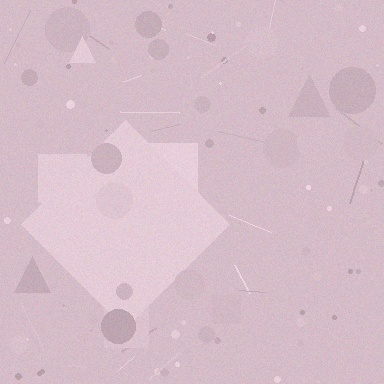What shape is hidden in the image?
A diamond is hidden in the image.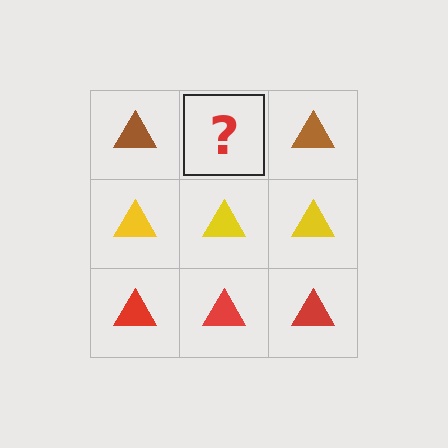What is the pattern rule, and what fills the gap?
The rule is that each row has a consistent color. The gap should be filled with a brown triangle.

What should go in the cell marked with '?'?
The missing cell should contain a brown triangle.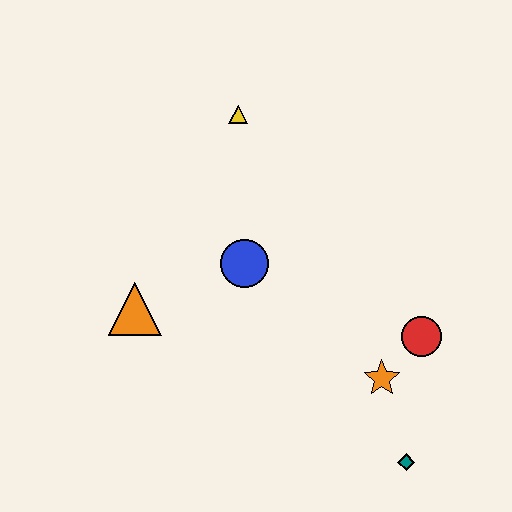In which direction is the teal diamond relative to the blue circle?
The teal diamond is below the blue circle.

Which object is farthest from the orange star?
The yellow triangle is farthest from the orange star.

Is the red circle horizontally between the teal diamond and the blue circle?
No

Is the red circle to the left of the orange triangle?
No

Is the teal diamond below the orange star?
Yes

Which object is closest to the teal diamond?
The orange star is closest to the teal diamond.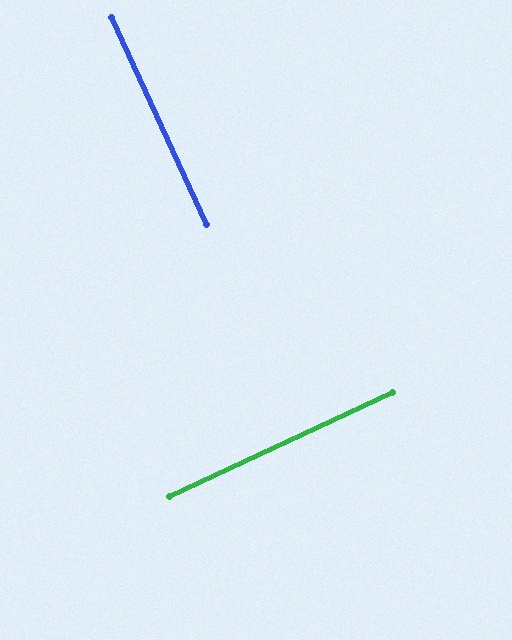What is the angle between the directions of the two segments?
Approximately 90 degrees.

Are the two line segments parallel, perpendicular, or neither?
Perpendicular — they meet at approximately 90°.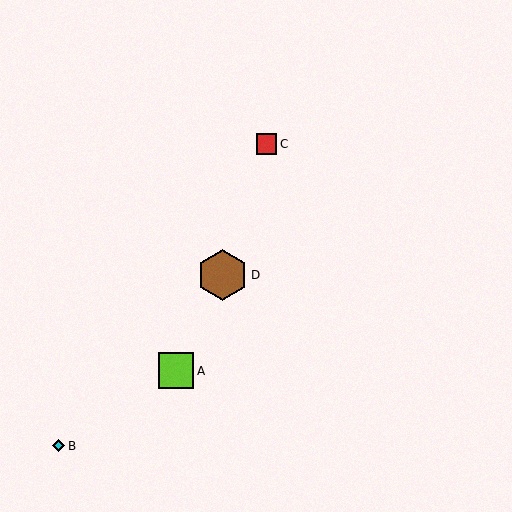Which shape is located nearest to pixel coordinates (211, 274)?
The brown hexagon (labeled D) at (222, 275) is nearest to that location.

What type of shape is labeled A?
Shape A is a lime square.